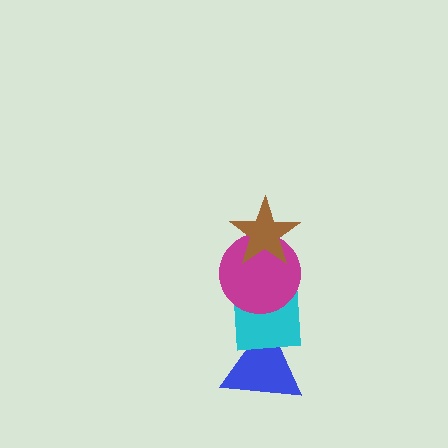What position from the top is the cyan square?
The cyan square is 3rd from the top.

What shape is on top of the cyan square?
The magenta circle is on top of the cyan square.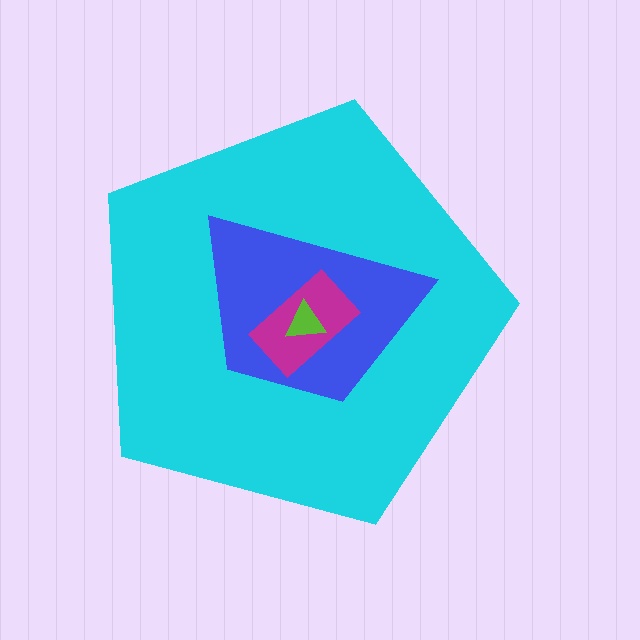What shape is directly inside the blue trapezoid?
The magenta rectangle.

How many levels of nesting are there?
4.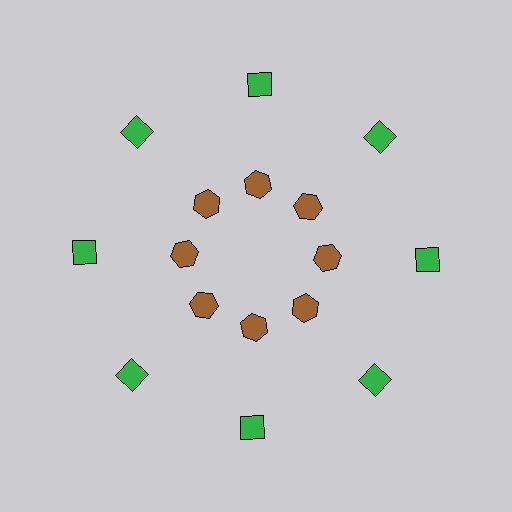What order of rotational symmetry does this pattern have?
This pattern has 8-fold rotational symmetry.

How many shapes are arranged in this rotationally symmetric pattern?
There are 16 shapes, arranged in 8 groups of 2.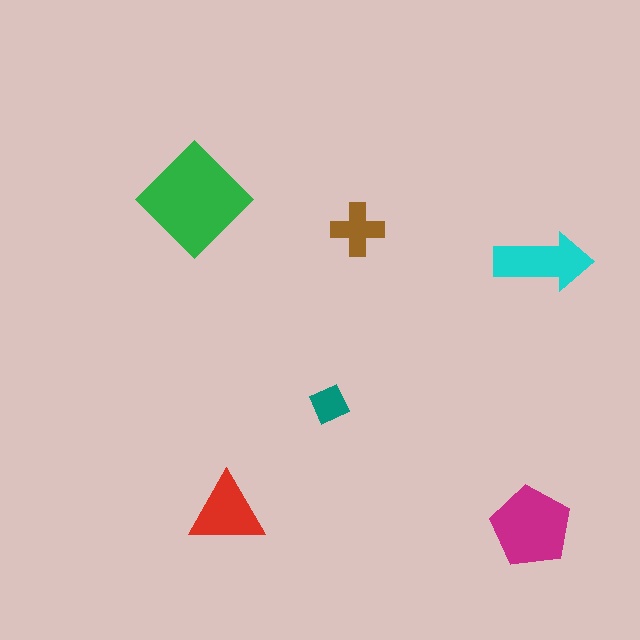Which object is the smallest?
The teal square.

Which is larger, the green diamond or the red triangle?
The green diamond.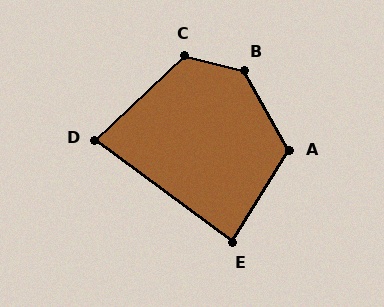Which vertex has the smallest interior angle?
D, at approximately 80 degrees.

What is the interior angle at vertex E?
Approximately 85 degrees (approximately right).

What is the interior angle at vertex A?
Approximately 118 degrees (obtuse).